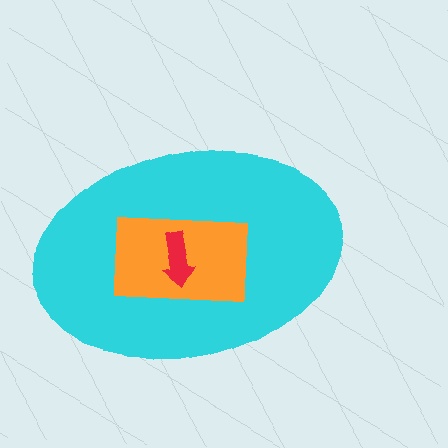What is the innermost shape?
The red arrow.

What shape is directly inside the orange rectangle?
The red arrow.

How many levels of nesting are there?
3.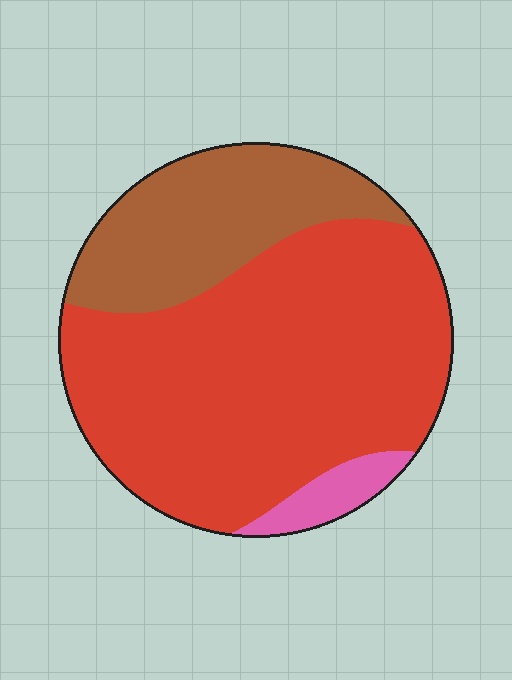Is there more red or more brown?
Red.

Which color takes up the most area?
Red, at roughly 70%.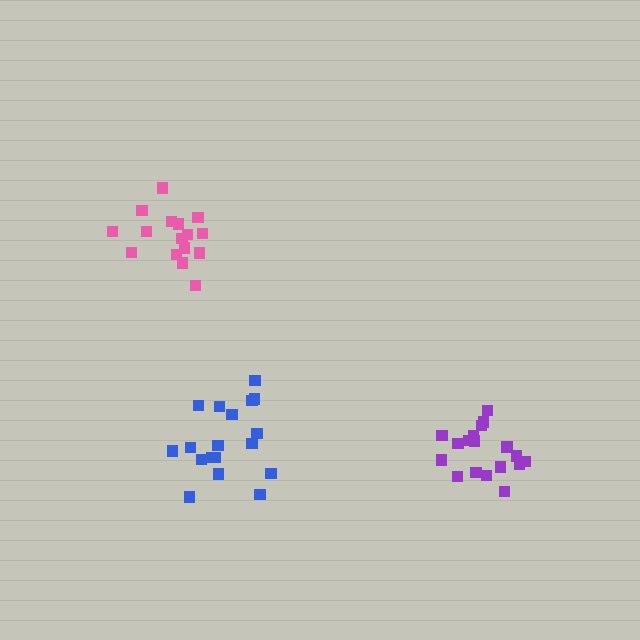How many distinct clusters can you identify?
There are 3 distinct clusters.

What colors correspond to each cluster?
The clusters are colored: pink, blue, purple.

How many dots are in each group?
Group 1: 16 dots, Group 2: 18 dots, Group 3: 18 dots (52 total).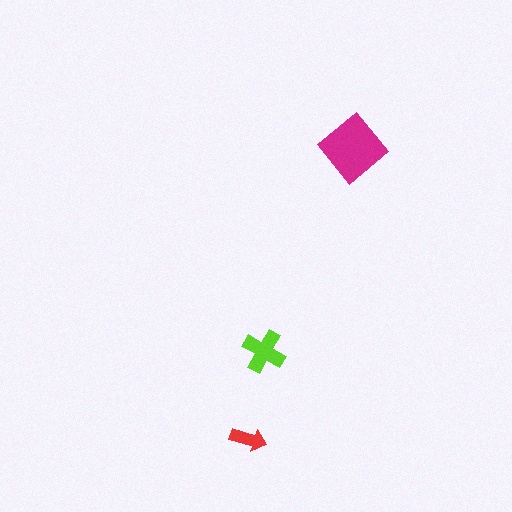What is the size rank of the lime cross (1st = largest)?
2nd.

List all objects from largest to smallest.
The magenta diamond, the lime cross, the red arrow.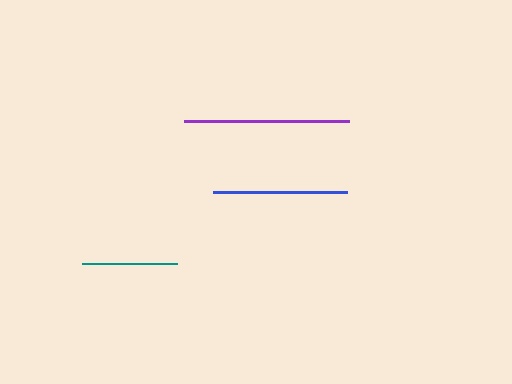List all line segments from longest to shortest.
From longest to shortest: purple, blue, teal.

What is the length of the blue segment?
The blue segment is approximately 135 pixels long.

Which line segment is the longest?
The purple line is the longest at approximately 166 pixels.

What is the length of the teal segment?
The teal segment is approximately 95 pixels long.